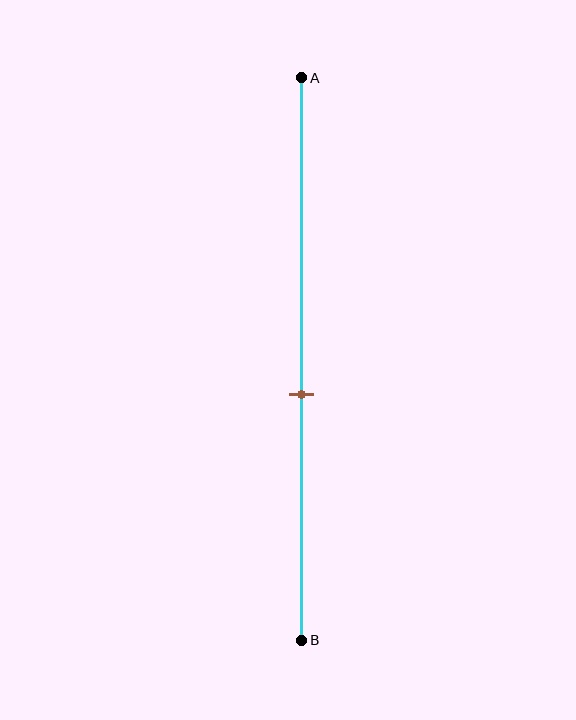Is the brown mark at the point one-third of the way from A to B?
No, the mark is at about 55% from A, not at the 33% one-third point.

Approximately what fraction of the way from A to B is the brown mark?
The brown mark is approximately 55% of the way from A to B.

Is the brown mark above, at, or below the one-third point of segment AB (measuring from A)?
The brown mark is below the one-third point of segment AB.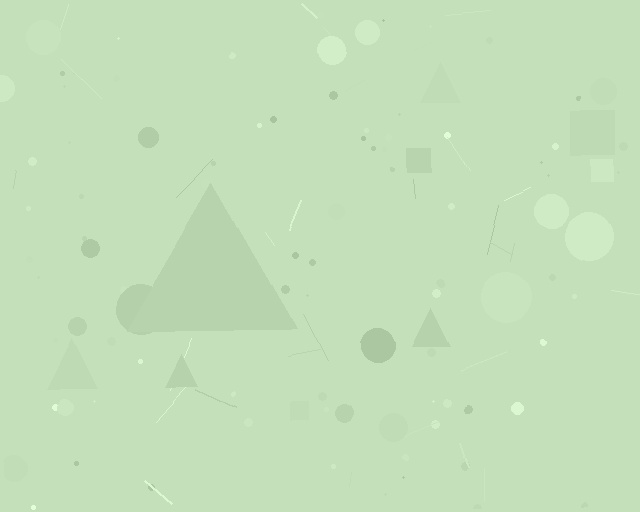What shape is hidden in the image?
A triangle is hidden in the image.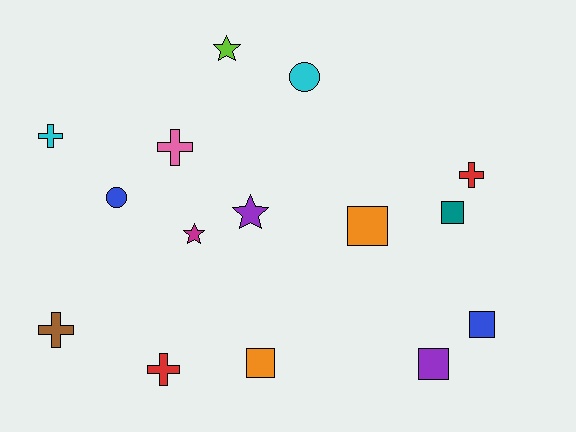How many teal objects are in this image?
There is 1 teal object.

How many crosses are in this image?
There are 5 crosses.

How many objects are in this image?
There are 15 objects.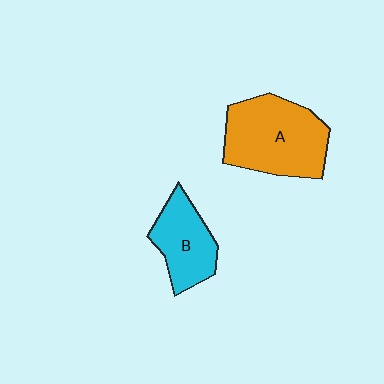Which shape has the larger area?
Shape A (orange).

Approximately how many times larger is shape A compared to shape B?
Approximately 1.6 times.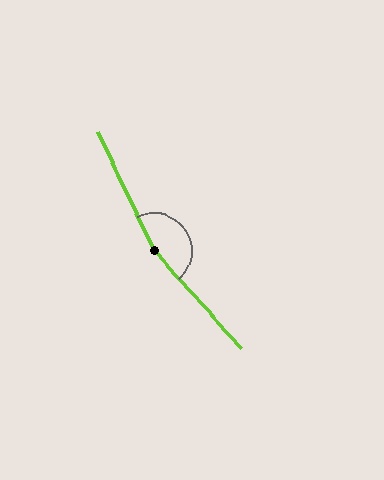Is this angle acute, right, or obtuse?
It is obtuse.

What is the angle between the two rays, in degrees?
Approximately 164 degrees.